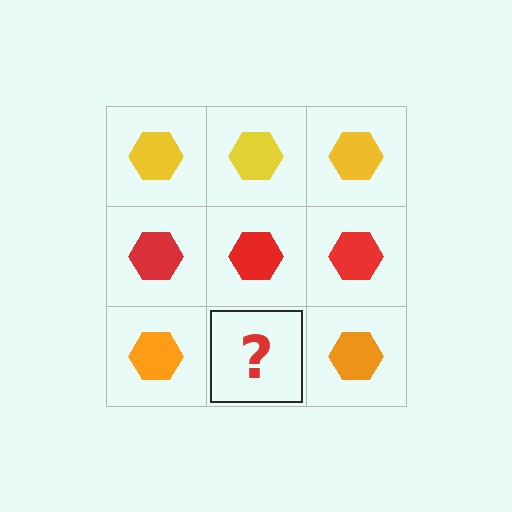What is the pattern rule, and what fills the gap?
The rule is that each row has a consistent color. The gap should be filled with an orange hexagon.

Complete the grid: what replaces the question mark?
The question mark should be replaced with an orange hexagon.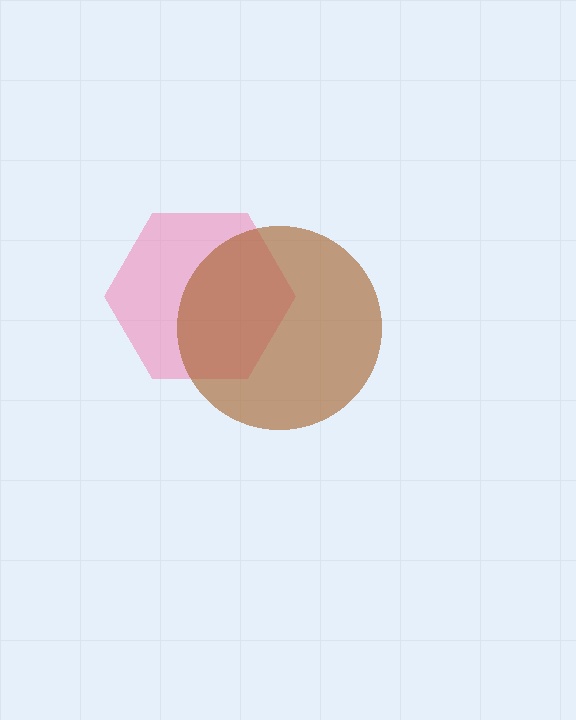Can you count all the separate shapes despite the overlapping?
Yes, there are 2 separate shapes.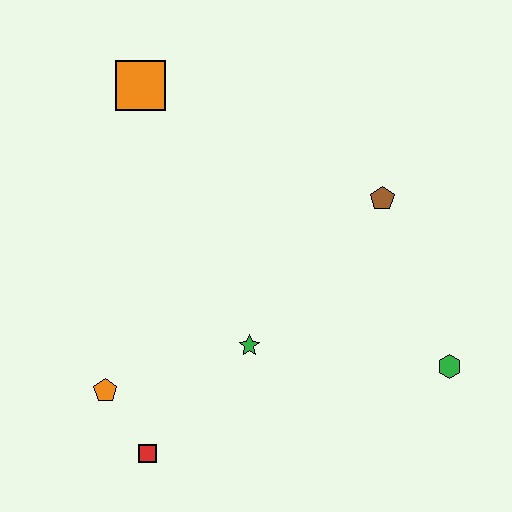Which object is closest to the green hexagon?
The brown pentagon is closest to the green hexagon.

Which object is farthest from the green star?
The orange square is farthest from the green star.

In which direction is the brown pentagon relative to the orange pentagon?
The brown pentagon is to the right of the orange pentagon.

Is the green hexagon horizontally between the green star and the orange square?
No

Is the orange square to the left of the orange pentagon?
No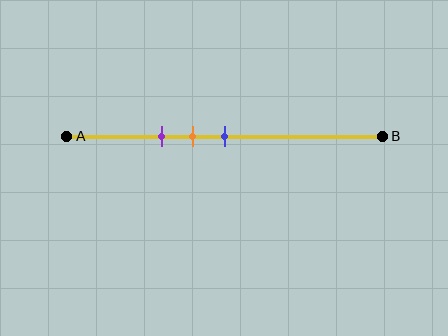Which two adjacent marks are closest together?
The orange and blue marks are the closest adjacent pair.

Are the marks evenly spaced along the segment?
Yes, the marks are approximately evenly spaced.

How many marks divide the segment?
There are 3 marks dividing the segment.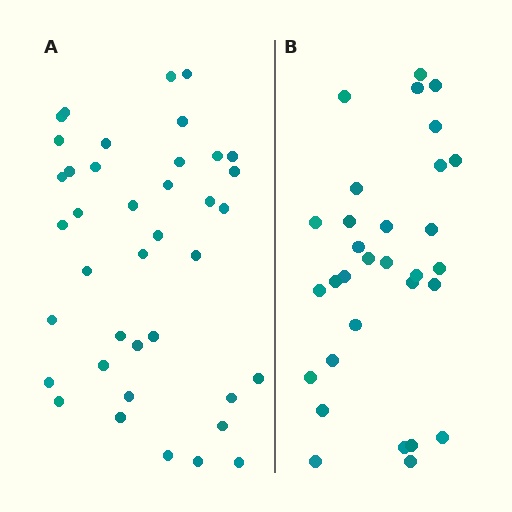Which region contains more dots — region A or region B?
Region A (the left region) has more dots.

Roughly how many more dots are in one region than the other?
Region A has roughly 8 or so more dots than region B.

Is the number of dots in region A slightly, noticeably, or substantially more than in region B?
Region A has noticeably more, but not dramatically so. The ratio is roughly 1.3 to 1.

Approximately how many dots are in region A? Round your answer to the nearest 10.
About 40 dots. (The exact count is 39, which rounds to 40.)